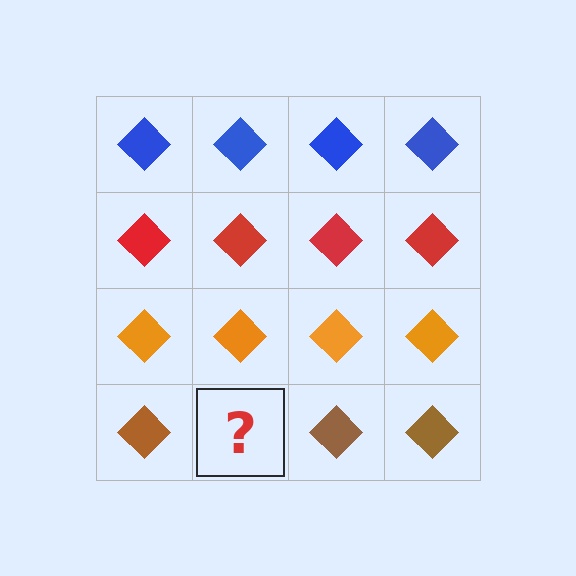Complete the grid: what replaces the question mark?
The question mark should be replaced with a brown diamond.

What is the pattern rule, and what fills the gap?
The rule is that each row has a consistent color. The gap should be filled with a brown diamond.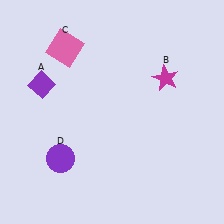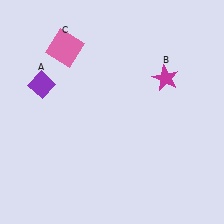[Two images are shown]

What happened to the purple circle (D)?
The purple circle (D) was removed in Image 2. It was in the bottom-left area of Image 1.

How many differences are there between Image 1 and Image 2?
There is 1 difference between the two images.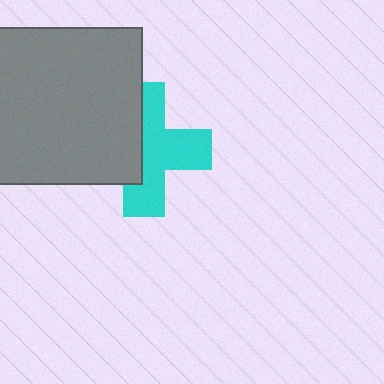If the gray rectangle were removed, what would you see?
You would see the complete cyan cross.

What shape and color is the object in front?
The object in front is a gray rectangle.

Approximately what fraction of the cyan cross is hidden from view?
Roughly 42% of the cyan cross is hidden behind the gray rectangle.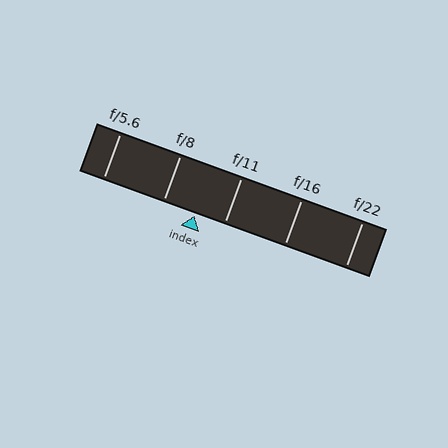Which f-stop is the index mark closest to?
The index mark is closest to f/11.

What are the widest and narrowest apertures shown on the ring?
The widest aperture shown is f/5.6 and the narrowest is f/22.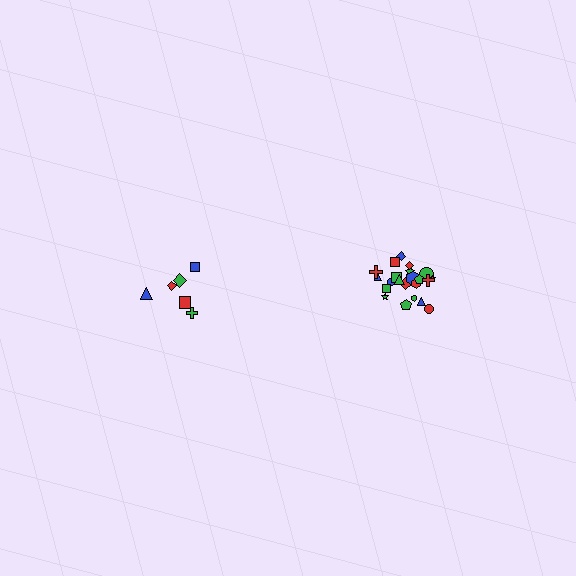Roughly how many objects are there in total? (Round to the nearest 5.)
Roughly 30 objects in total.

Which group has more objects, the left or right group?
The right group.